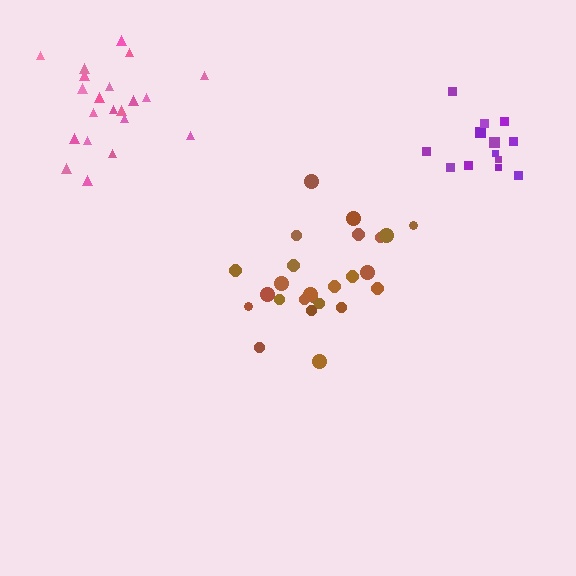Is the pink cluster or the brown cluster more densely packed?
Brown.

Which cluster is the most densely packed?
Purple.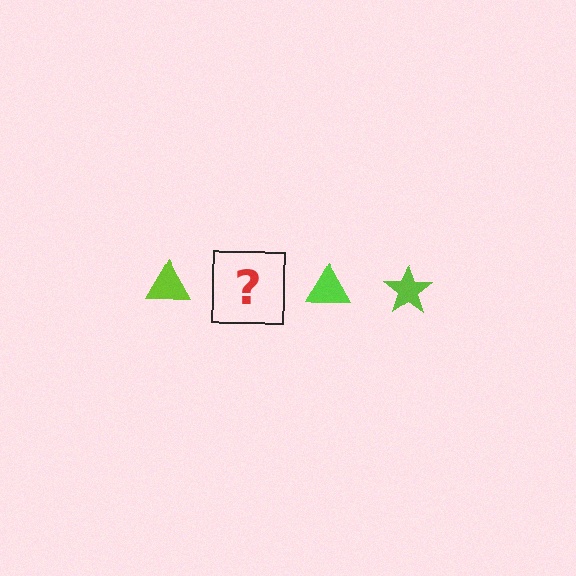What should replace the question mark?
The question mark should be replaced with a lime star.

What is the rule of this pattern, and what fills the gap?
The rule is that the pattern cycles through triangle, star shapes in lime. The gap should be filled with a lime star.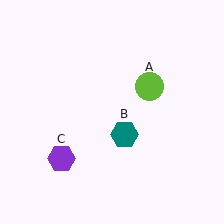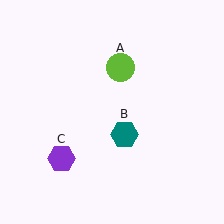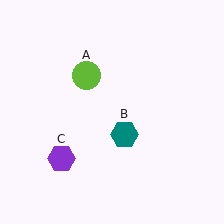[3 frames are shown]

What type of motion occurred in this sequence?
The lime circle (object A) rotated counterclockwise around the center of the scene.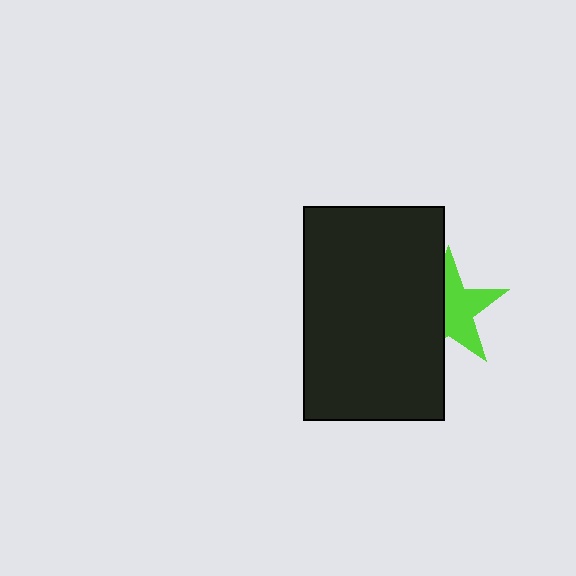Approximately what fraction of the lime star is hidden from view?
Roughly 45% of the lime star is hidden behind the black rectangle.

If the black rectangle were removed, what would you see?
You would see the complete lime star.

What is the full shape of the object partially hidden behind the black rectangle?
The partially hidden object is a lime star.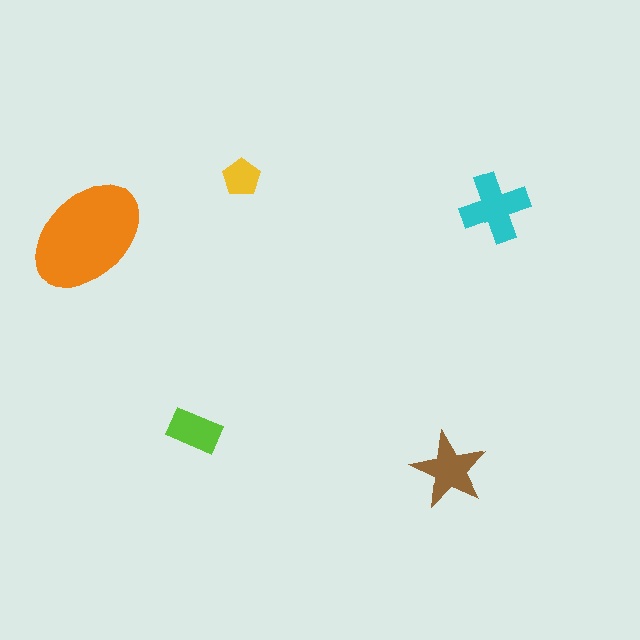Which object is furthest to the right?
The cyan cross is rightmost.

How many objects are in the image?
There are 5 objects in the image.